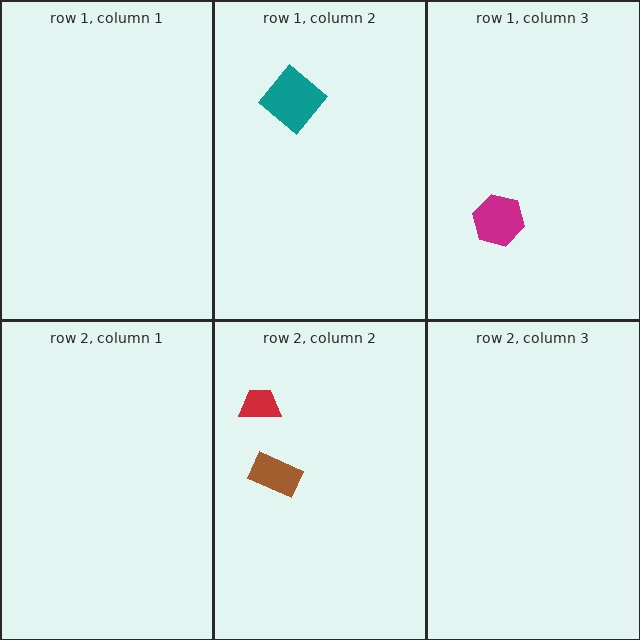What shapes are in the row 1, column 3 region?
The magenta hexagon.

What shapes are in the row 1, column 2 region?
The teal diamond.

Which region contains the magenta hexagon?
The row 1, column 3 region.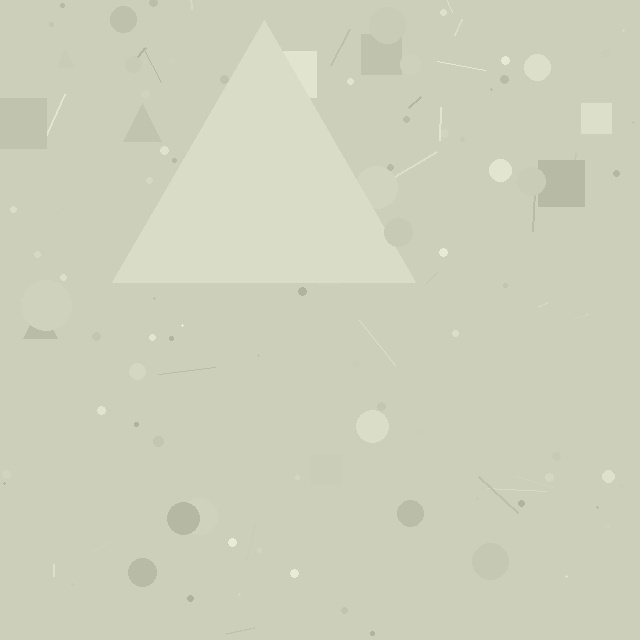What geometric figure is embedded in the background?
A triangle is embedded in the background.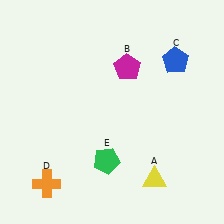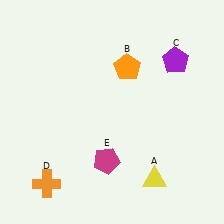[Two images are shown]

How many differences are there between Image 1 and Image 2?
There are 3 differences between the two images.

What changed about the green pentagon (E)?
In Image 1, E is green. In Image 2, it changed to magenta.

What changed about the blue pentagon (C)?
In Image 1, C is blue. In Image 2, it changed to purple.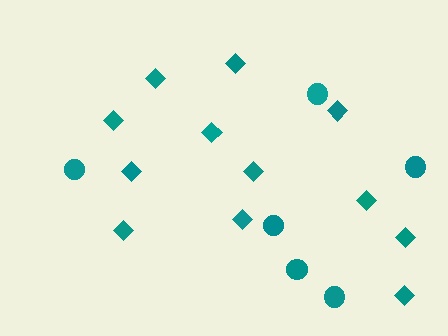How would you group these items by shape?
There are 2 groups: one group of diamonds (12) and one group of circles (6).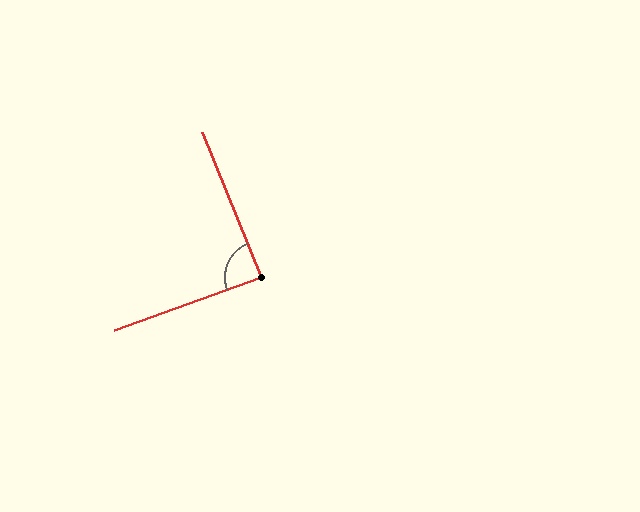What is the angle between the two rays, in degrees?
Approximately 88 degrees.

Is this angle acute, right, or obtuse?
It is approximately a right angle.